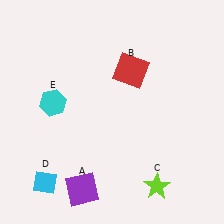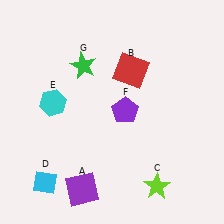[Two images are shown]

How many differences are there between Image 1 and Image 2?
There are 2 differences between the two images.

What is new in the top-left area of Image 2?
A green star (G) was added in the top-left area of Image 2.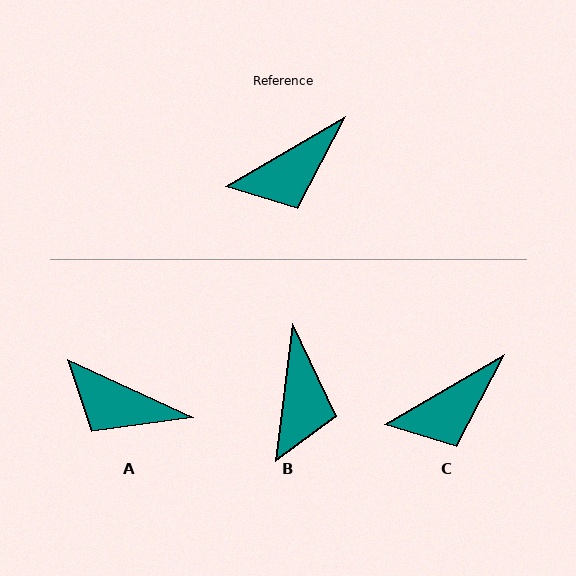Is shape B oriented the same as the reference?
No, it is off by about 53 degrees.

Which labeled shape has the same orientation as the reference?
C.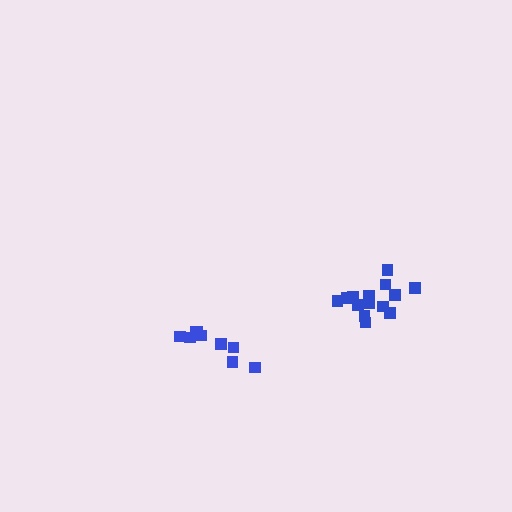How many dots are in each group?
Group 1: 14 dots, Group 2: 9 dots (23 total).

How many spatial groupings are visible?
There are 2 spatial groupings.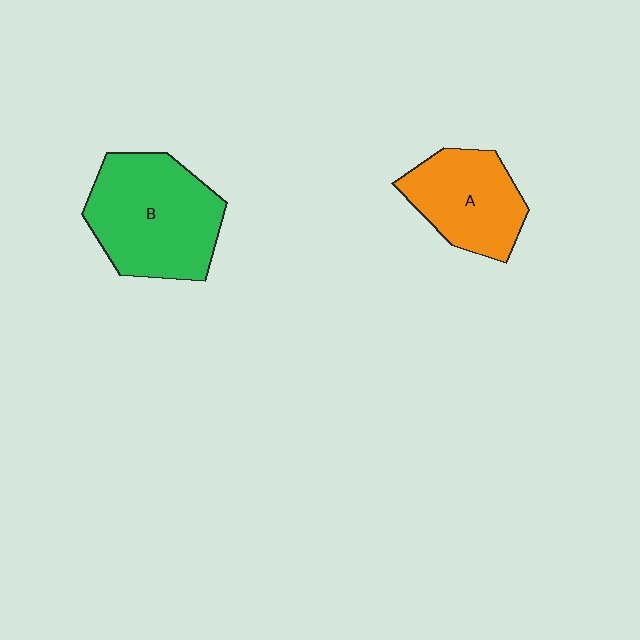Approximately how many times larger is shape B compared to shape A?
Approximately 1.4 times.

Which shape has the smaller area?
Shape A (orange).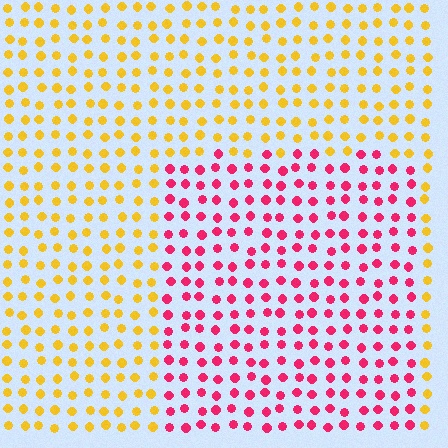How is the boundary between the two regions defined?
The boundary is defined purely by a slight shift in hue (about 68 degrees). Spacing, size, and orientation are identical on both sides.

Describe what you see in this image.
The image is filled with small yellow elements in a uniform arrangement. A rectangle-shaped region is visible where the elements are tinted to a slightly different hue, forming a subtle color boundary.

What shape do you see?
I see a rectangle.